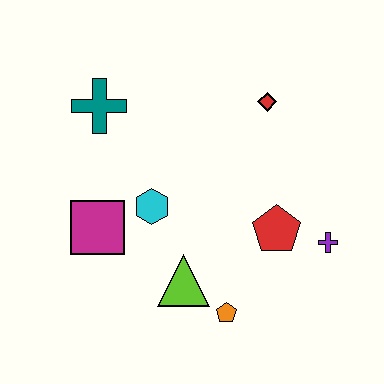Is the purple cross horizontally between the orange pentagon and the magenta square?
No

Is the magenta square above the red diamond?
No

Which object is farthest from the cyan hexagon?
The purple cross is farthest from the cyan hexagon.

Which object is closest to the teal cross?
The cyan hexagon is closest to the teal cross.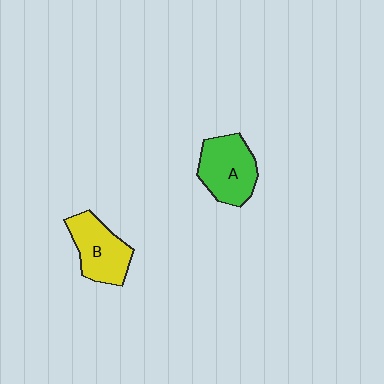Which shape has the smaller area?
Shape B (yellow).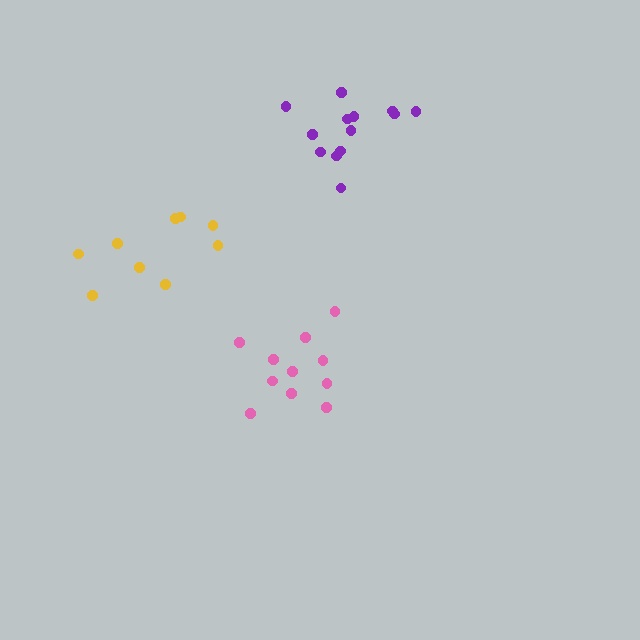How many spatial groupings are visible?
There are 3 spatial groupings.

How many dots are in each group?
Group 1: 11 dots, Group 2: 13 dots, Group 3: 9 dots (33 total).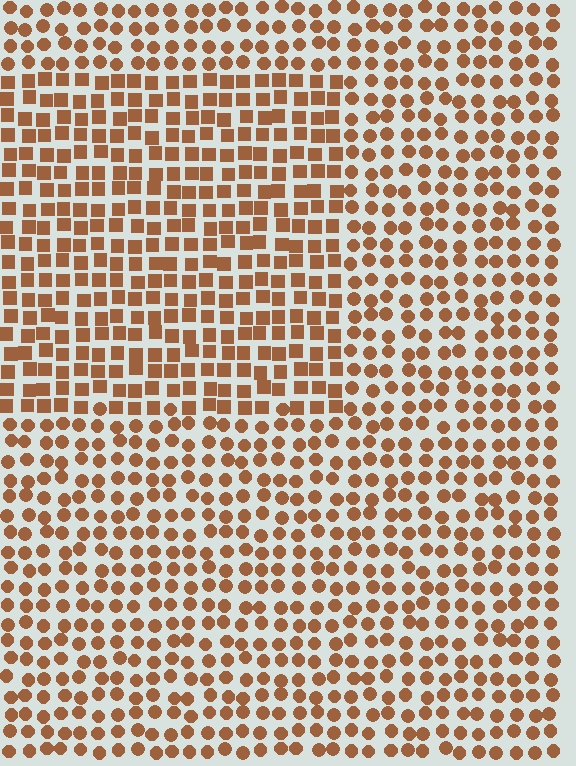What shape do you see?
I see a rectangle.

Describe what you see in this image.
The image is filled with small brown elements arranged in a uniform grid. A rectangle-shaped region contains squares, while the surrounding area contains circles. The boundary is defined purely by the change in element shape.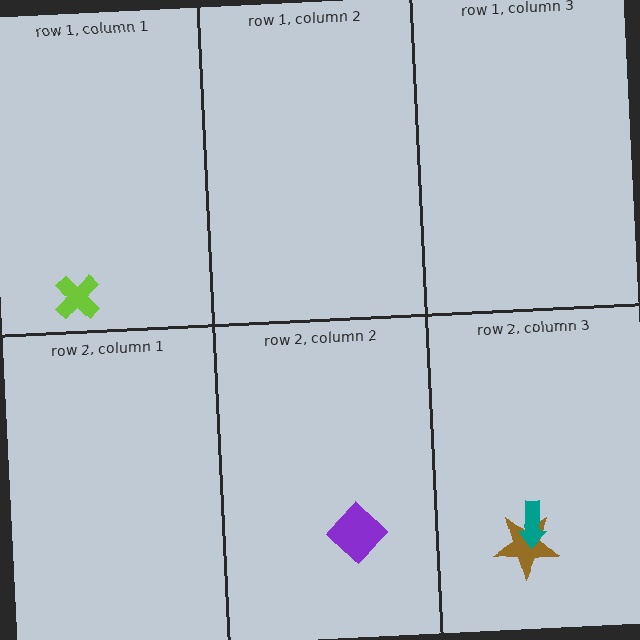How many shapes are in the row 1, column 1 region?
1.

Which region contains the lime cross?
The row 1, column 1 region.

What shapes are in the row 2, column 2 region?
The purple diamond.